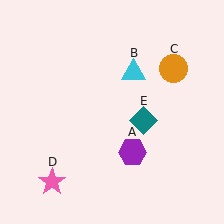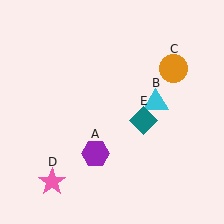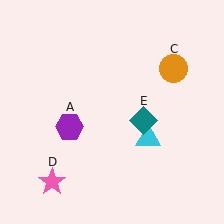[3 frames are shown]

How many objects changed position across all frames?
2 objects changed position: purple hexagon (object A), cyan triangle (object B).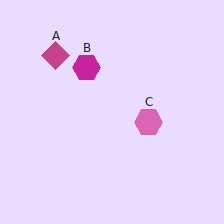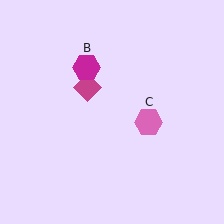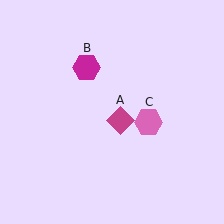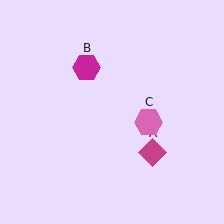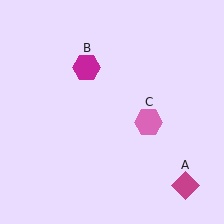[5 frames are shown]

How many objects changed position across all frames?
1 object changed position: magenta diamond (object A).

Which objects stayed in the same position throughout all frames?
Magenta hexagon (object B) and pink hexagon (object C) remained stationary.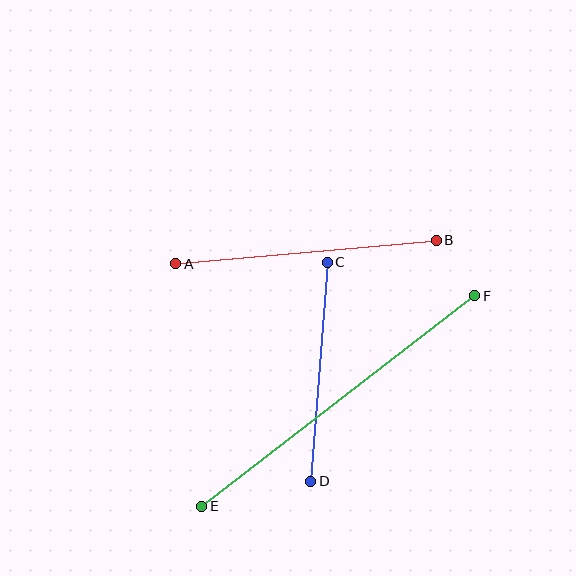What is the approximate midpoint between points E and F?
The midpoint is at approximately (338, 401) pixels.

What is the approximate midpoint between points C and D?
The midpoint is at approximately (319, 372) pixels.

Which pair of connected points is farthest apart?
Points E and F are farthest apart.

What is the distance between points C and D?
The distance is approximately 219 pixels.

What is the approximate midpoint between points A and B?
The midpoint is at approximately (306, 252) pixels.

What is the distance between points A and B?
The distance is approximately 262 pixels.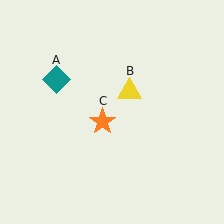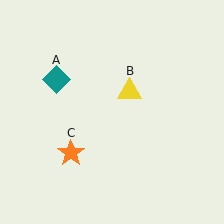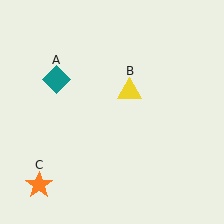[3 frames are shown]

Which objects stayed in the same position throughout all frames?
Teal diamond (object A) and yellow triangle (object B) remained stationary.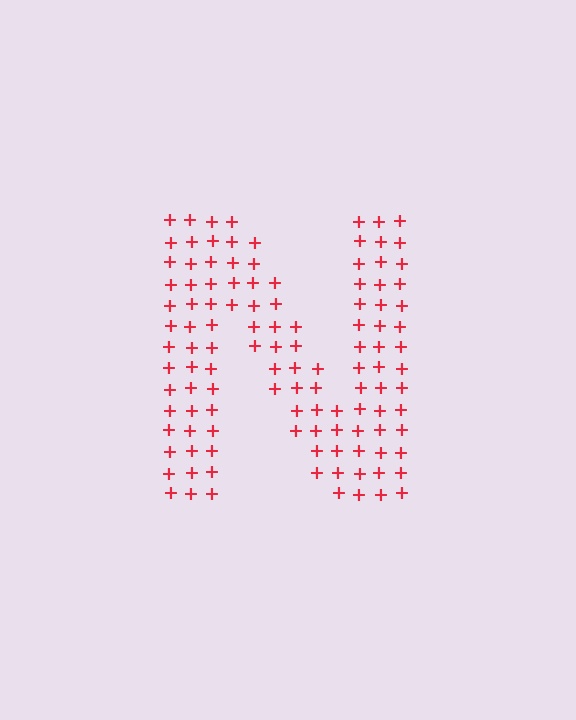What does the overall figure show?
The overall figure shows the letter N.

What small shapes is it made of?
It is made of small plus signs.